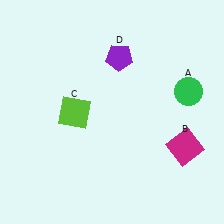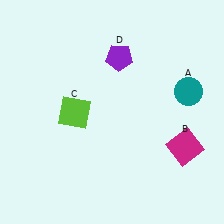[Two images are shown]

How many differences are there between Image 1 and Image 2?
There is 1 difference between the two images.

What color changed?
The circle (A) changed from green in Image 1 to teal in Image 2.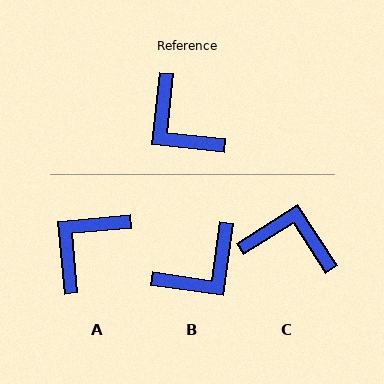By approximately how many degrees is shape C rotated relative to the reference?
Approximately 141 degrees clockwise.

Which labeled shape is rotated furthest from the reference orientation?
C, about 141 degrees away.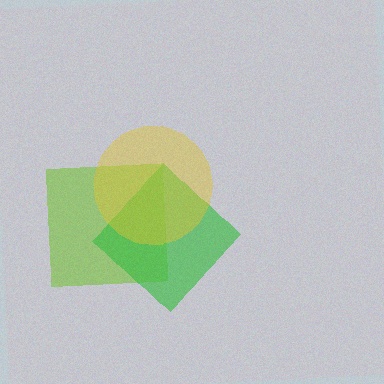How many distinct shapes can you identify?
There are 3 distinct shapes: a lime square, a green diamond, a yellow circle.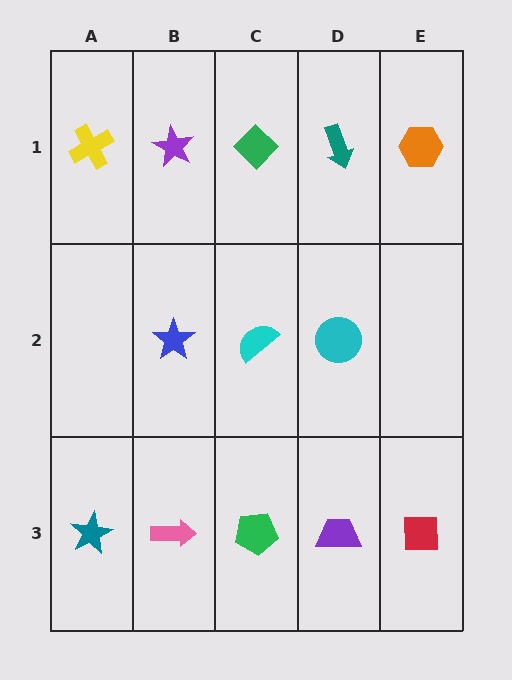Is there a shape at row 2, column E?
No, that cell is empty.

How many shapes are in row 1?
5 shapes.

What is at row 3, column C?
A green pentagon.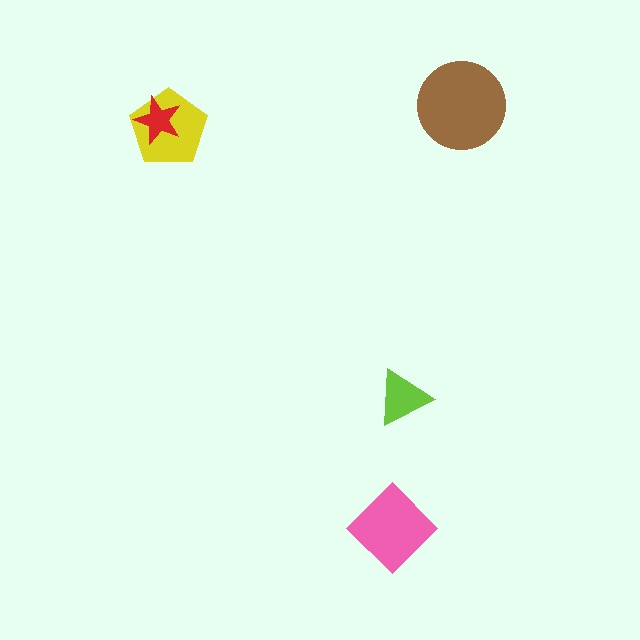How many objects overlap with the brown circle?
0 objects overlap with the brown circle.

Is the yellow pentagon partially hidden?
Yes, it is partially covered by another shape.